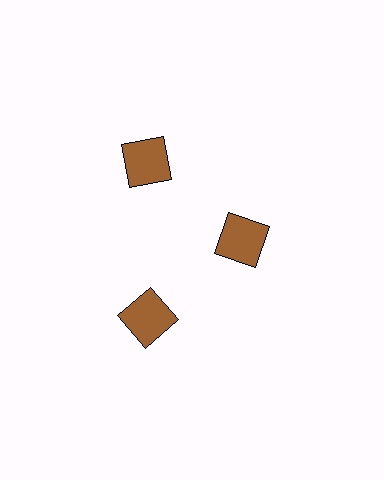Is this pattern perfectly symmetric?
No. The 3 brown squares are arranged in a ring, but one element near the 3 o'clock position is pulled inward toward the center, breaking the 3-fold rotational symmetry.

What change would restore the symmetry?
The symmetry would be restored by moving it outward, back onto the ring so that all 3 squares sit at equal angles and equal distance from the center.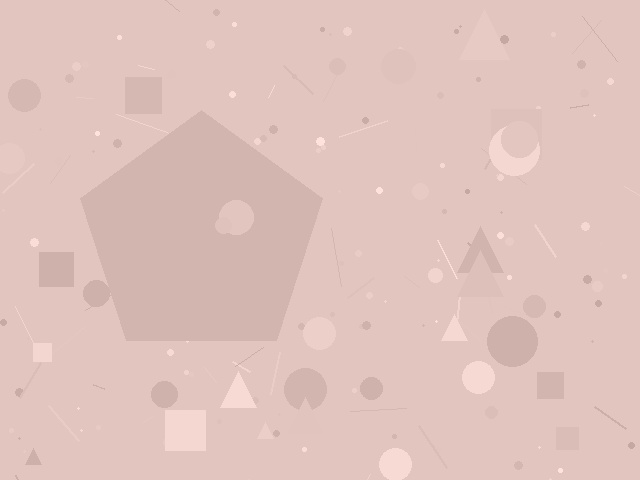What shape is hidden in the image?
A pentagon is hidden in the image.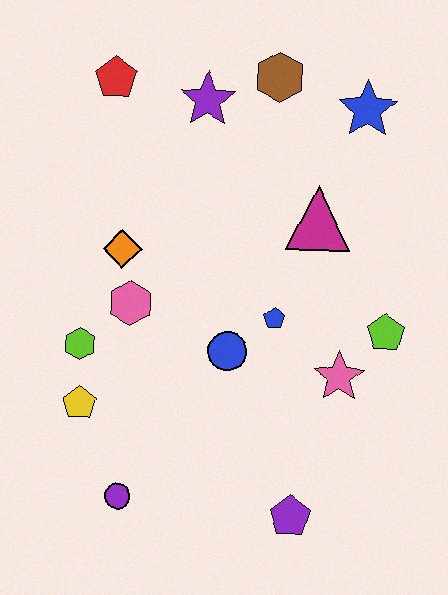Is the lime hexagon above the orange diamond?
No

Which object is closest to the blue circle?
The blue pentagon is closest to the blue circle.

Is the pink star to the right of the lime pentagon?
No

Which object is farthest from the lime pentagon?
The red pentagon is farthest from the lime pentagon.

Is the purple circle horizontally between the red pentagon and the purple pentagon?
Yes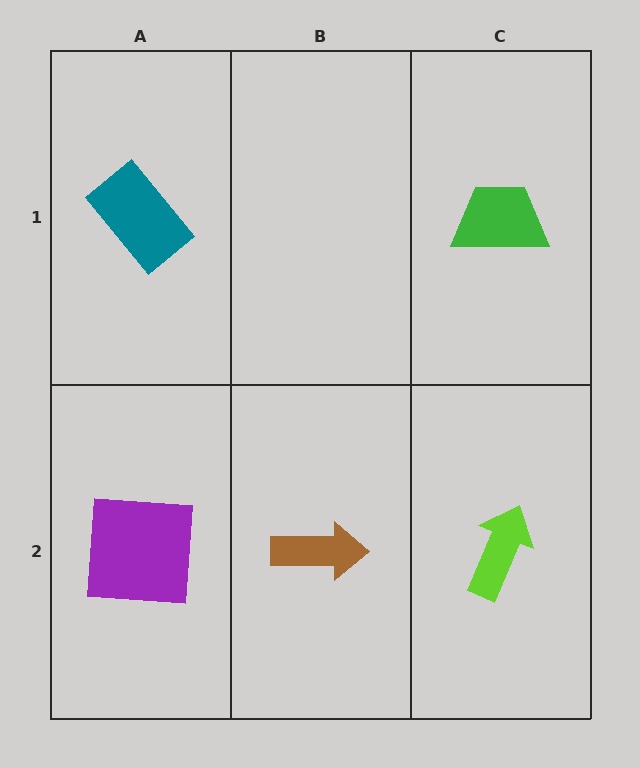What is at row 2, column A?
A purple square.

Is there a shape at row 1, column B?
No, that cell is empty.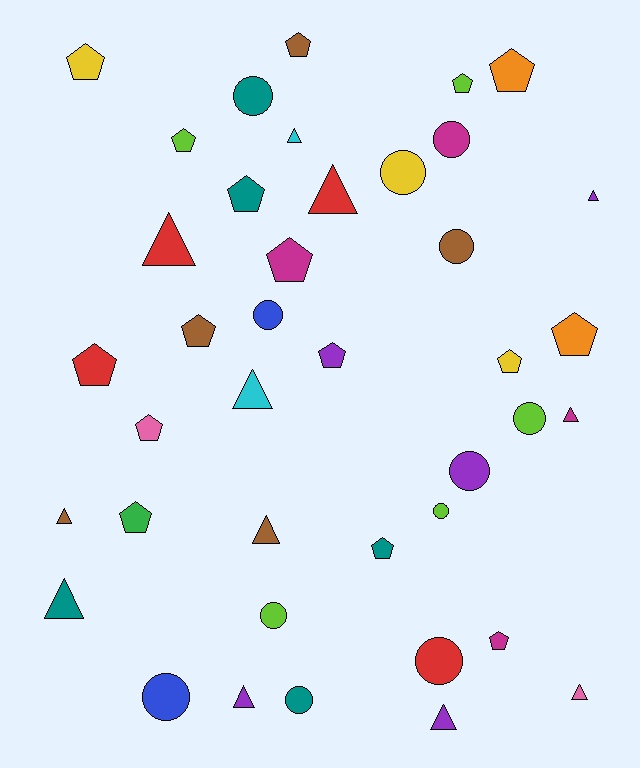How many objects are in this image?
There are 40 objects.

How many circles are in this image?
There are 12 circles.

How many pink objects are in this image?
There are 2 pink objects.